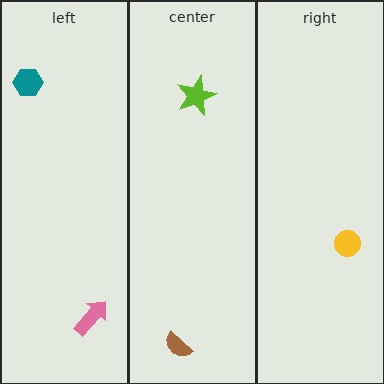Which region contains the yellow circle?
The right region.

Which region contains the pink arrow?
The left region.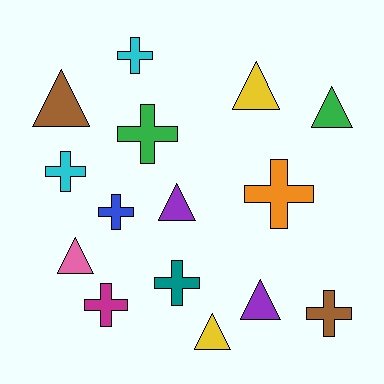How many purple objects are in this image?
There are 2 purple objects.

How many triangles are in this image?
There are 7 triangles.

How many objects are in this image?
There are 15 objects.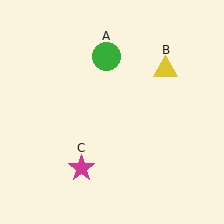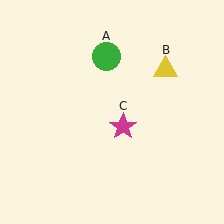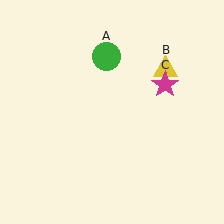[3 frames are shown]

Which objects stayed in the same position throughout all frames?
Green circle (object A) and yellow triangle (object B) remained stationary.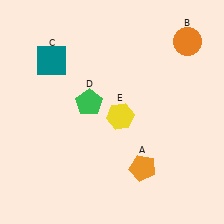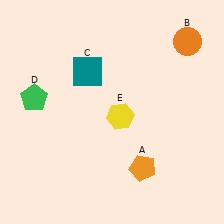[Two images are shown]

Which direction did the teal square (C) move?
The teal square (C) moved right.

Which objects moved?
The objects that moved are: the teal square (C), the green pentagon (D).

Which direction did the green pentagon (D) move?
The green pentagon (D) moved left.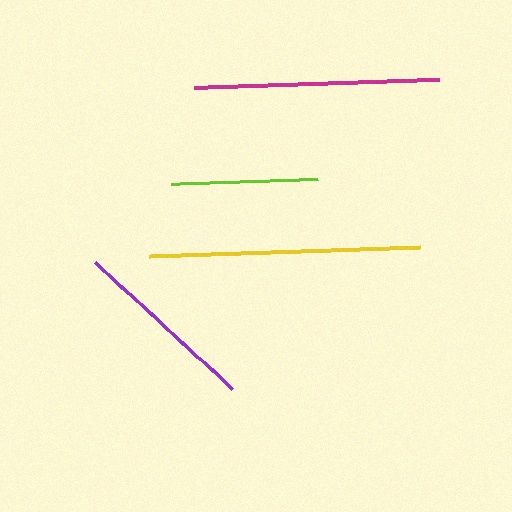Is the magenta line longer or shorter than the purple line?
The magenta line is longer than the purple line.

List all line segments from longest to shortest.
From longest to shortest: yellow, magenta, purple, lime.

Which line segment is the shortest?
The lime line is the shortest at approximately 147 pixels.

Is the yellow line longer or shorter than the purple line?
The yellow line is longer than the purple line.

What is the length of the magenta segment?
The magenta segment is approximately 246 pixels long.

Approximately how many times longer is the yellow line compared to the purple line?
The yellow line is approximately 1.5 times the length of the purple line.